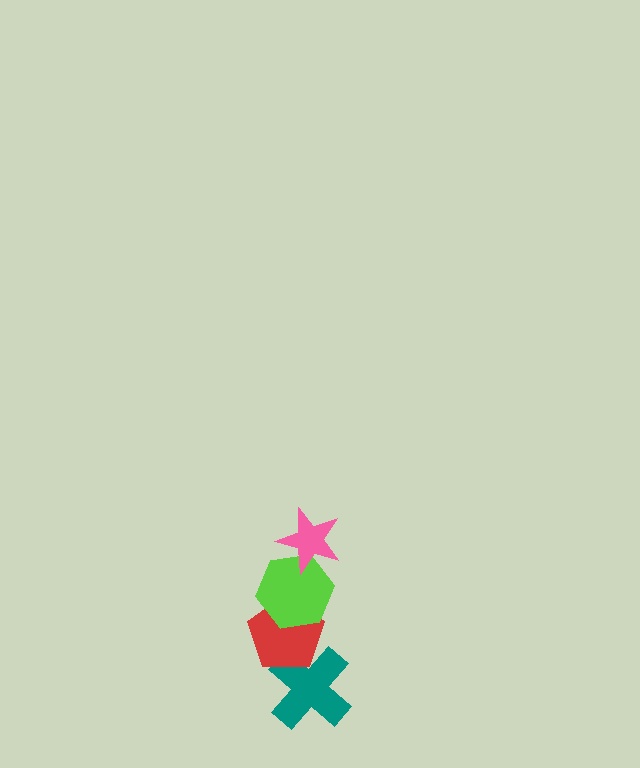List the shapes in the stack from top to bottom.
From top to bottom: the pink star, the lime hexagon, the red pentagon, the teal cross.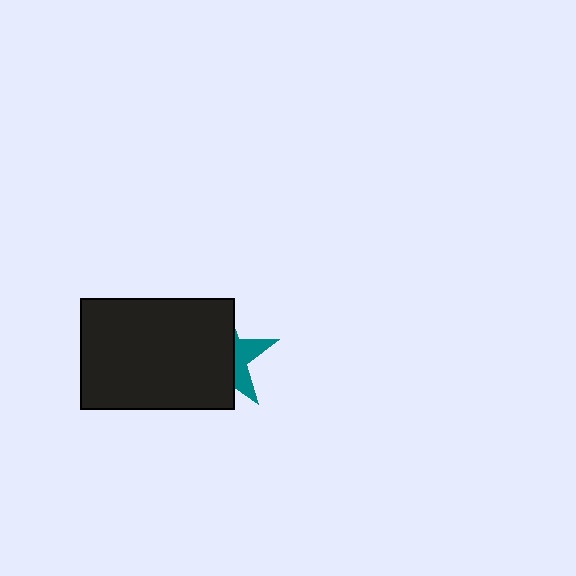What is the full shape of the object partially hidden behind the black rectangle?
The partially hidden object is a teal star.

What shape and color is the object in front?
The object in front is a black rectangle.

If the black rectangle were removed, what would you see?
You would see the complete teal star.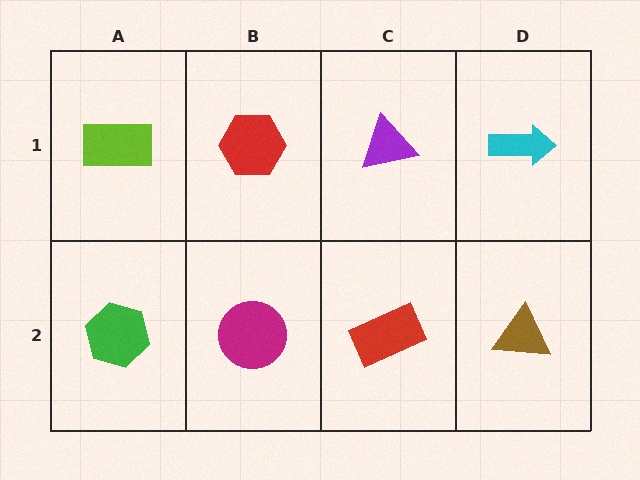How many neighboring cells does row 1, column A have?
2.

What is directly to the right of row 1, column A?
A red hexagon.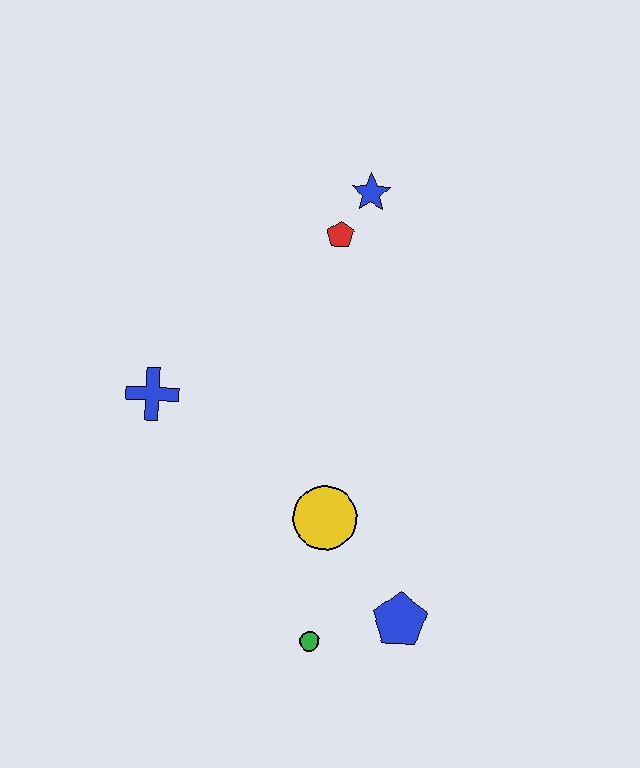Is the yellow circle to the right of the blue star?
No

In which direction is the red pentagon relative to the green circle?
The red pentagon is above the green circle.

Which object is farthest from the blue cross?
The blue pentagon is farthest from the blue cross.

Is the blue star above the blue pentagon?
Yes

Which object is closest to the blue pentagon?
The green circle is closest to the blue pentagon.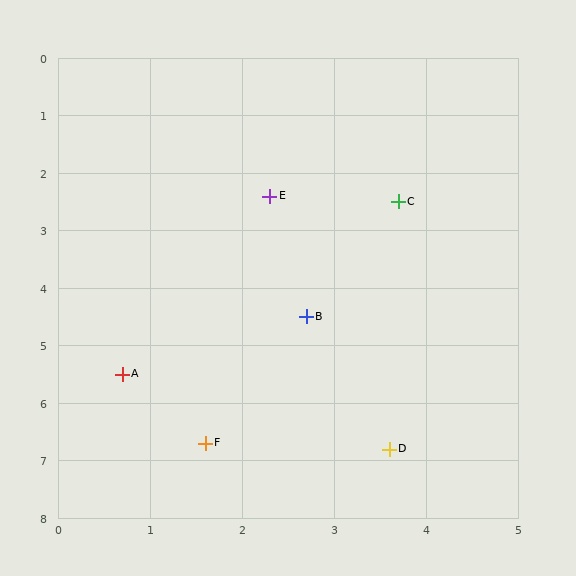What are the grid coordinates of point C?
Point C is at approximately (3.7, 2.5).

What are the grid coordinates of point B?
Point B is at approximately (2.7, 4.5).